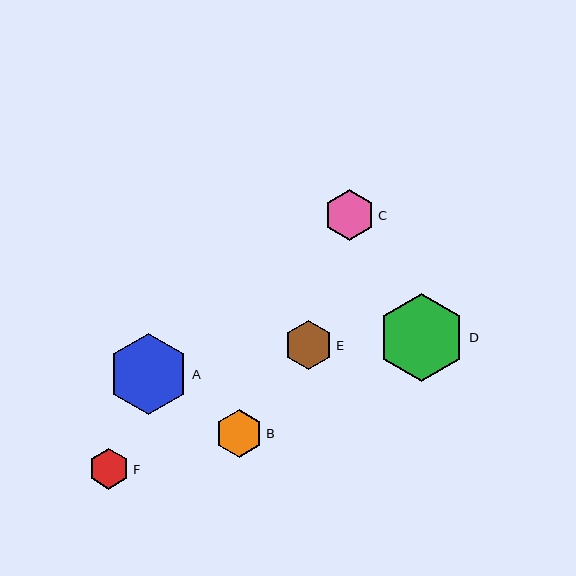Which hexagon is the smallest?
Hexagon F is the smallest with a size of approximately 41 pixels.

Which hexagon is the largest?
Hexagon D is the largest with a size of approximately 88 pixels.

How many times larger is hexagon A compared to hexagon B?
Hexagon A is approximately 1.7 times the size of hexagon B.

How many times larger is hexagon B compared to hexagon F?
Hexagon B is approximately 1.2 times the size of hexagon F.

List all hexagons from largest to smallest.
From largest to smallest: D, A, C, E, B, F.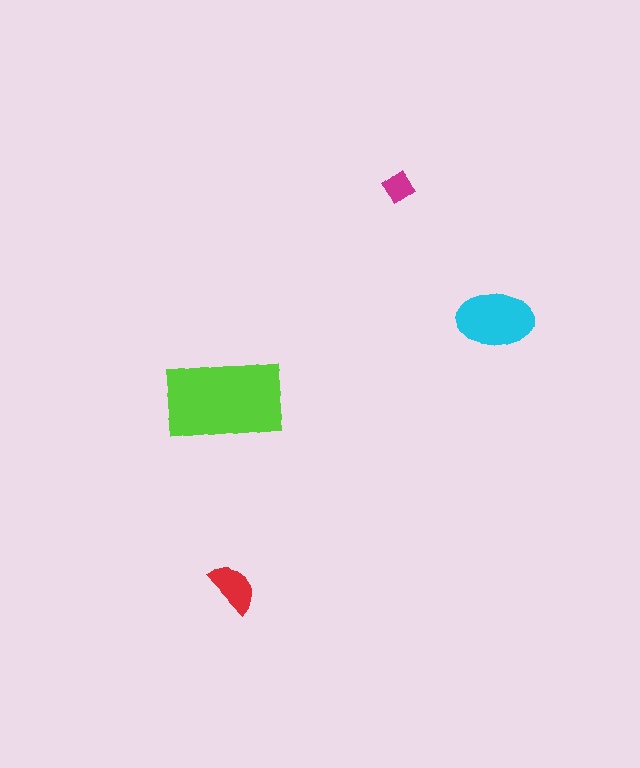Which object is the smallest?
The magenta diamond.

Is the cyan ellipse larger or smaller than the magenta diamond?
Larger.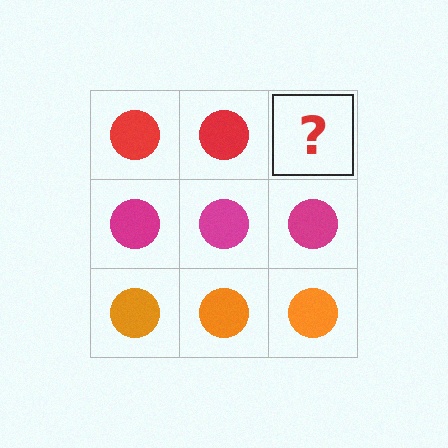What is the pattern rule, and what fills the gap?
The rule is that each row has a consistent color. The gap should be filled with a red circle.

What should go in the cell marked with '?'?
The missing cell should contain a red circle.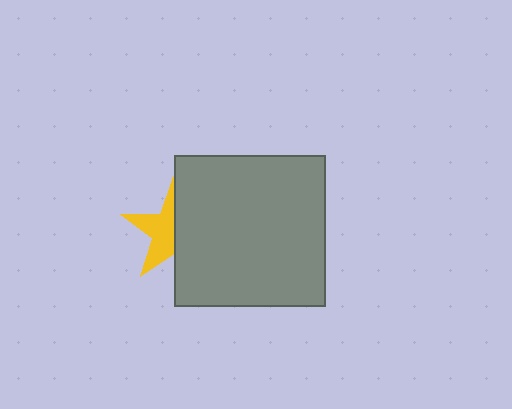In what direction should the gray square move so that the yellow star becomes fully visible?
The gray square should move right. That is the shortest direction to clear the overlap and leave the yellow star fully visible.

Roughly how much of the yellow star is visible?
About half of it is visible (roughly 50%).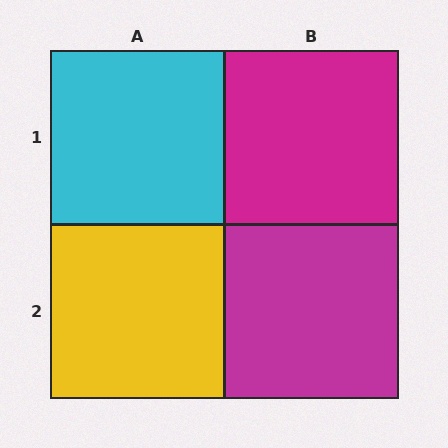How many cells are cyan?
1 cell is cyan.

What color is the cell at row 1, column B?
Magenta.